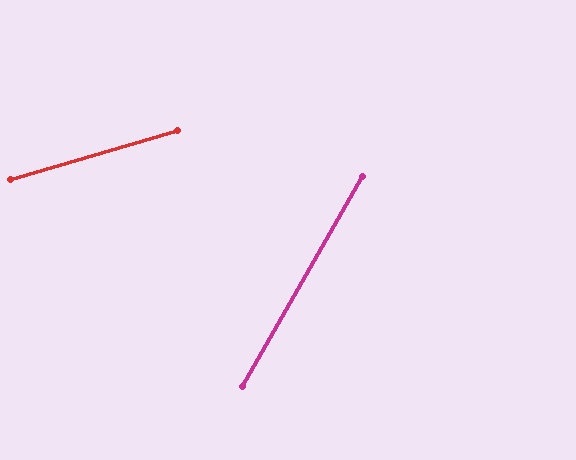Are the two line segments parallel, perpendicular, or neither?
Neither parallel nor perpendicular — they differ by about 44°.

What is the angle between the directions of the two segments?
Approximately 44 degrees.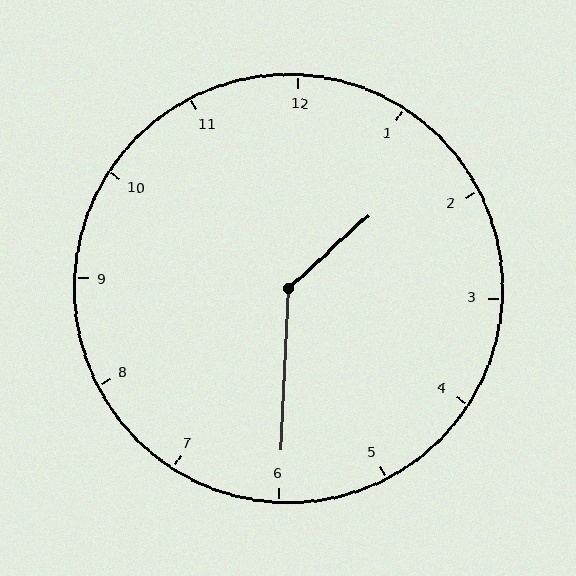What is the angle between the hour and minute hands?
Approximately 135 degrees.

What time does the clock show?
1:30.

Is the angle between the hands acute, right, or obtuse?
It is obtuse.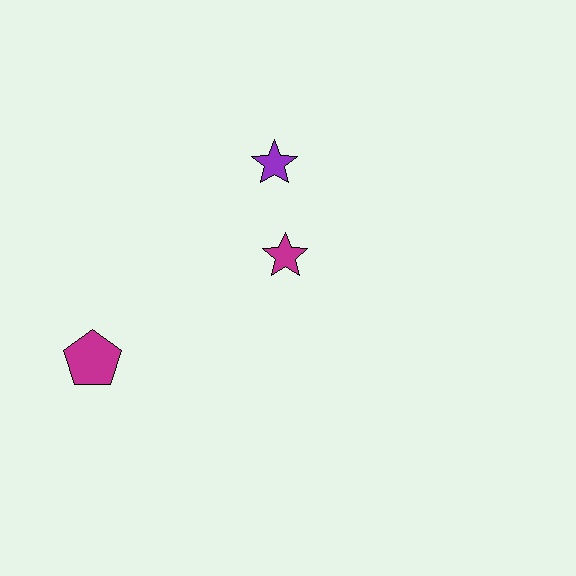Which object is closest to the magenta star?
The purple star is closest to the magenta star.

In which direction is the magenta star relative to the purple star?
The magenta star is below the purple star.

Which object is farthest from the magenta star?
The magenta pentagon is farthest from the magenta star.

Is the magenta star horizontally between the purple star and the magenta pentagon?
No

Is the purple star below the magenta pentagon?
No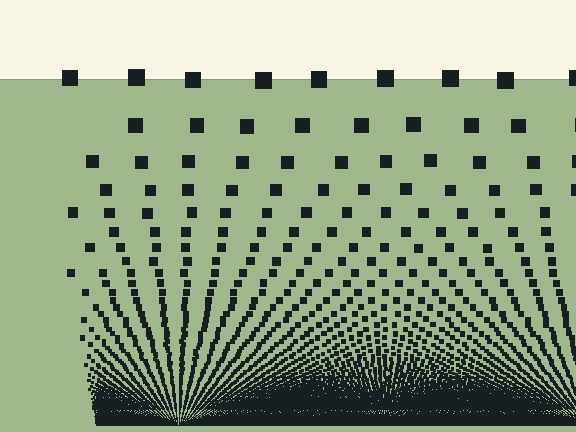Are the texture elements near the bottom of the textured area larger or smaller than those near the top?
Smaller. The gradient is inverted — elements near the bottom are smaller and denser.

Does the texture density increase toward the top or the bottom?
Density increases toward the bottom.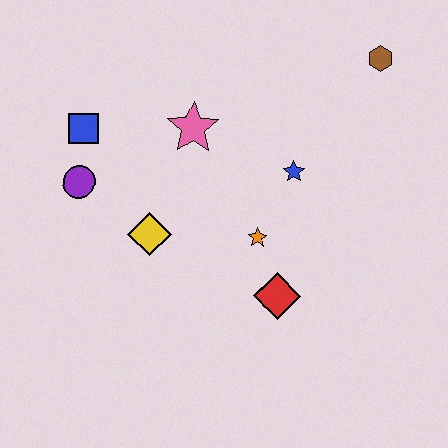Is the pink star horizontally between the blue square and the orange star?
Yes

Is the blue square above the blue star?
Yes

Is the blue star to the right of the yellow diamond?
Yes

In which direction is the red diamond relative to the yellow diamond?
The red diamond is to the right of the yellow diamond.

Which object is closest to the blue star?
The orange star is closest to the blue star.